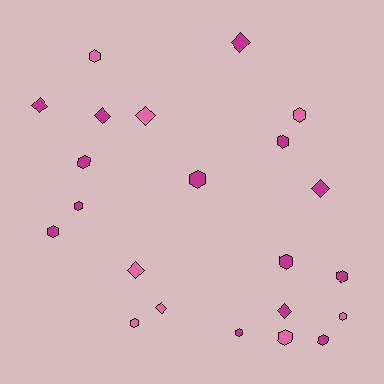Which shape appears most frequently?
Hexagon, with 14 objects.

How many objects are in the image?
There are 22 objects.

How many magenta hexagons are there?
There are 9 magenta hexagons.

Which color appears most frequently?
Magenta, with 14 objects.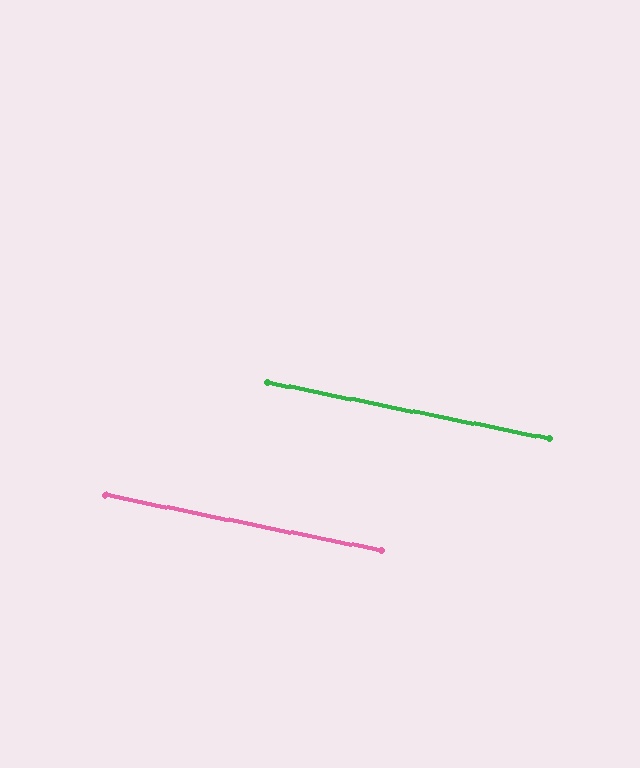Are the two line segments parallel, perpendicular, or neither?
Parallel — their directions differ by only 0.1°.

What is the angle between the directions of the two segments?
Approximately 0 degrees.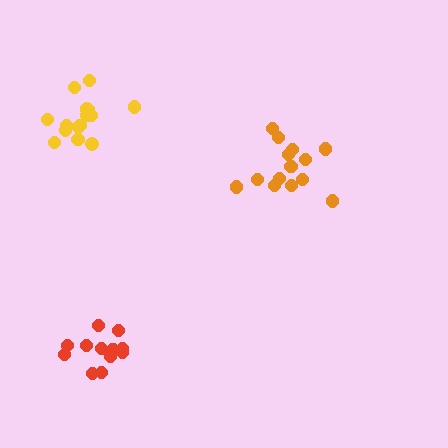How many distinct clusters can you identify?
There are 3 distinct clusters.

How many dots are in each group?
Group 1: 15 dots, Group 2: 12 dots, Group 3: 15 dots (42 total).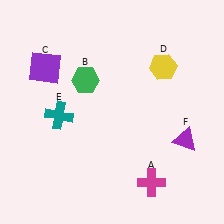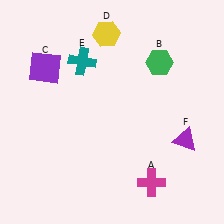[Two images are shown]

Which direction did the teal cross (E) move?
The teal cross (E) moved up.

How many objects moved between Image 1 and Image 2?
3 objects moved between the two images.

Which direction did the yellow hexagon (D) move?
The yellow hexagon (D) moved left.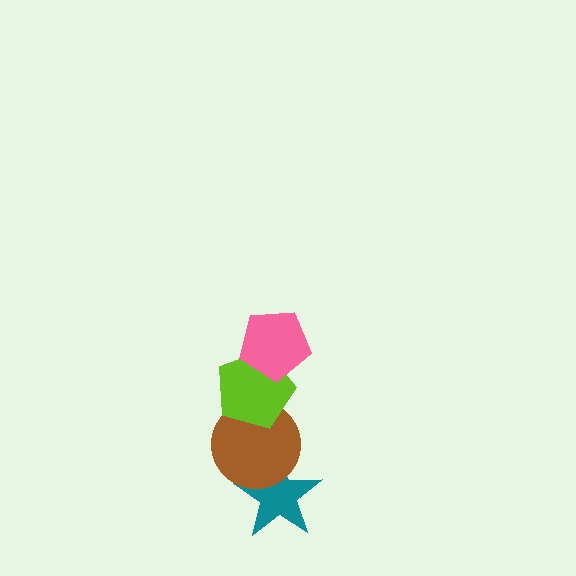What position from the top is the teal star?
The teal star is 4th from the top.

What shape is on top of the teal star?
The brown circle is on top of the teal star.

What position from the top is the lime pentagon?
The lime pentagon is 2nd from the top.